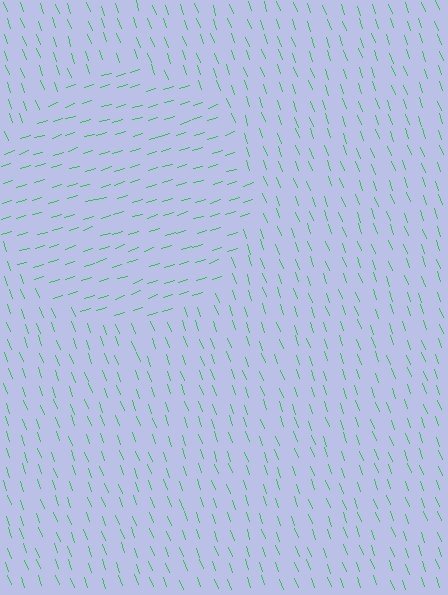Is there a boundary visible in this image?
Yes, there is a texture boundary formed by a change in line orientation.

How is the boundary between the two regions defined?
The boundary is defined purely by a change in line orientation (approximately 87 degrees difference). All lines are the same color and thickness.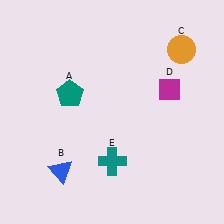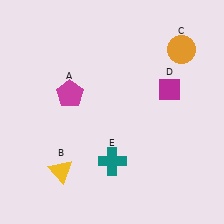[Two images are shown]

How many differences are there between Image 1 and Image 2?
There are 2 differences between the two images.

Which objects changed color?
A changed from teal to magenta. B changed from blue to yellow.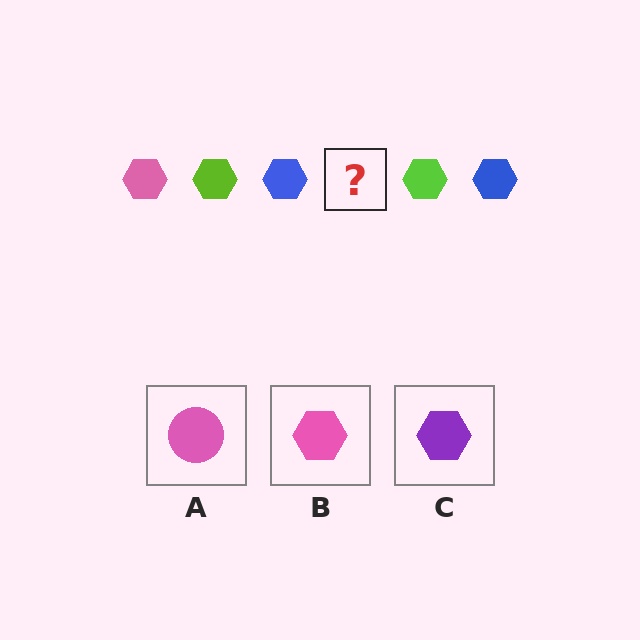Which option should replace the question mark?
Option B.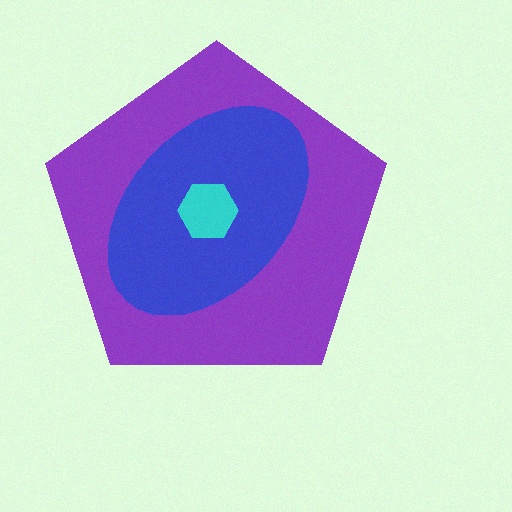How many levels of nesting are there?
3.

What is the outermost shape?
The purple pentagon.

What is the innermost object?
The cyan hexagon.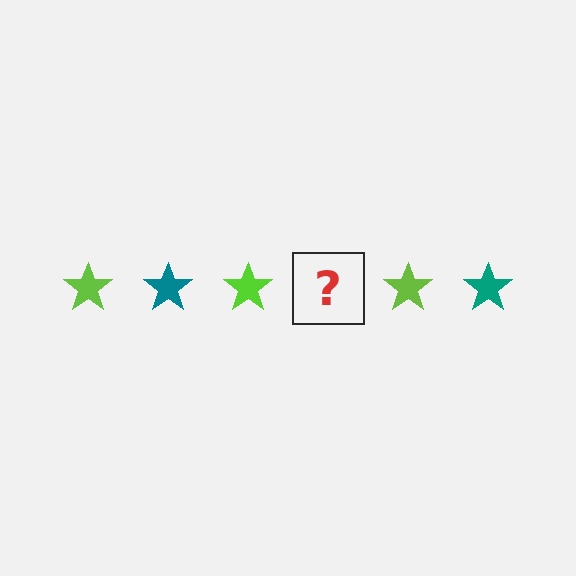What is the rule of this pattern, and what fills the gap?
The rule is that the pattern cycles through lime, teal stars. The gap should be filled with a teal star.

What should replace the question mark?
The question mark should be replaced with a teal star.